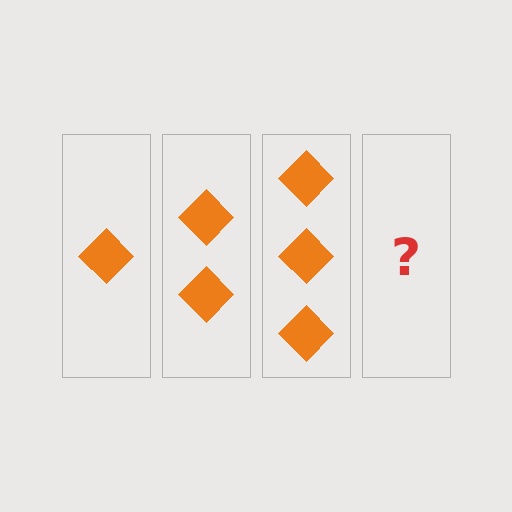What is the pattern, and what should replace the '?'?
The pattern is that each step adds one more diamond. The '?' should be 4 diamonds.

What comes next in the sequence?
The next element should be 4 diamonds.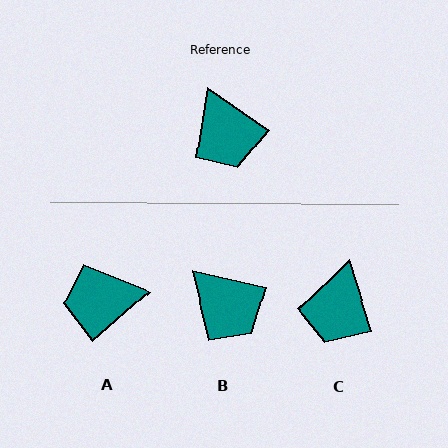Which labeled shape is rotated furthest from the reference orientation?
A, about 103 degrees away.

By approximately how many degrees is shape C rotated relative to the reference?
Approximately 37 degrees clockwise.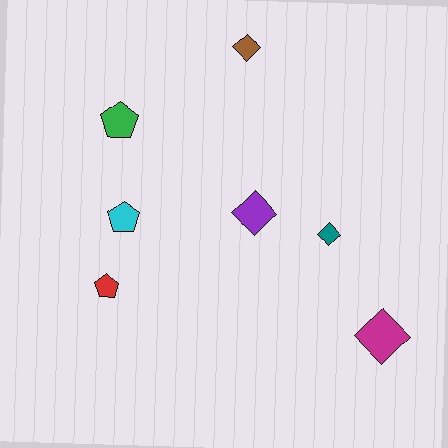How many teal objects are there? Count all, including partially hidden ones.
There is 1 teal object.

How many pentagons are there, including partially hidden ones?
There are 3 pentagons.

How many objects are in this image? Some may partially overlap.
There are 7 objects.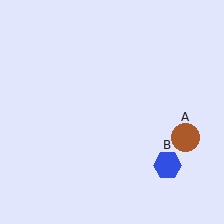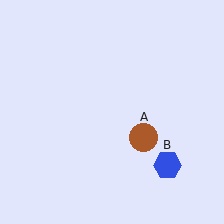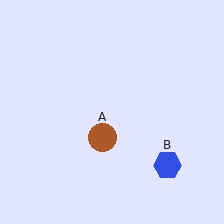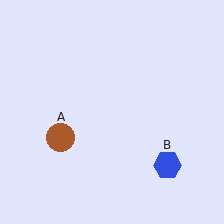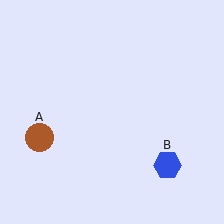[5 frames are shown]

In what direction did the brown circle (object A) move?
The brown circle (object A) moved left.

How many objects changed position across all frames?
1 object changed position: brown circle (object A).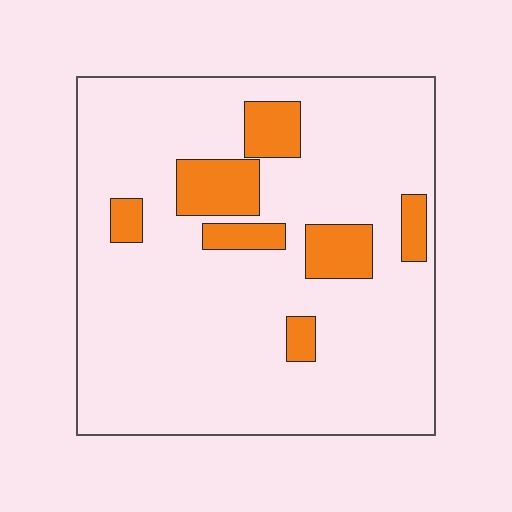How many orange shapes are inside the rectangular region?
7.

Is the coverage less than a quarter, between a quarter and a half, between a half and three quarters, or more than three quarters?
Less than a quarter.